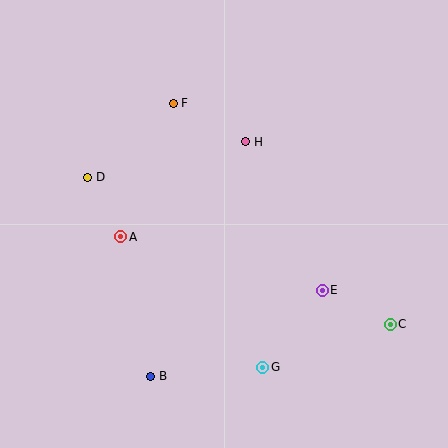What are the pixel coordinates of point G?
Point G is at (263, 367).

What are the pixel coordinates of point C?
Point C is at (390, 324).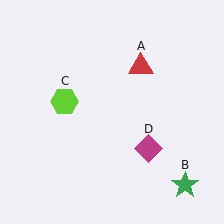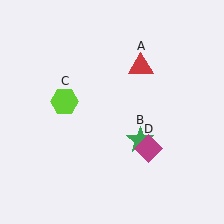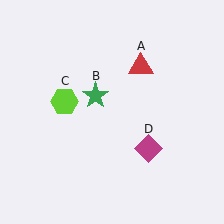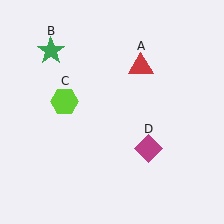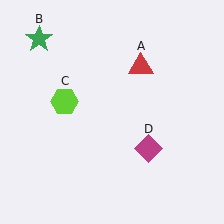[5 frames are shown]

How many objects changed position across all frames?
1 object changed position: green star (object B).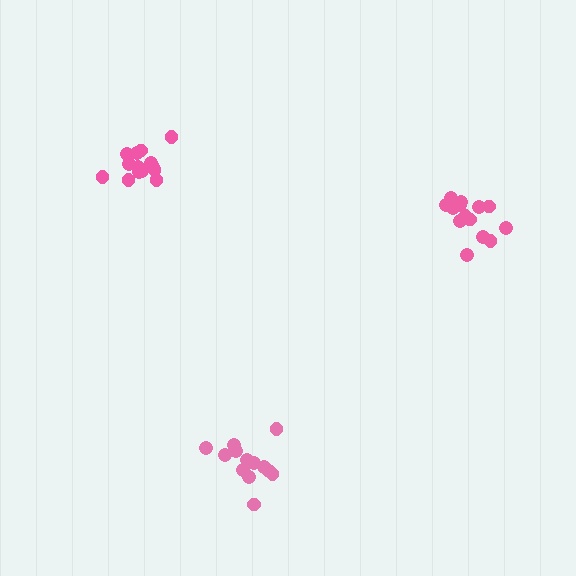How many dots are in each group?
Group 1: 14 dots, Group 2: 13 dots, Group 3: 14 dots (41 total).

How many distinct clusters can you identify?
There are 3 distinct clusters.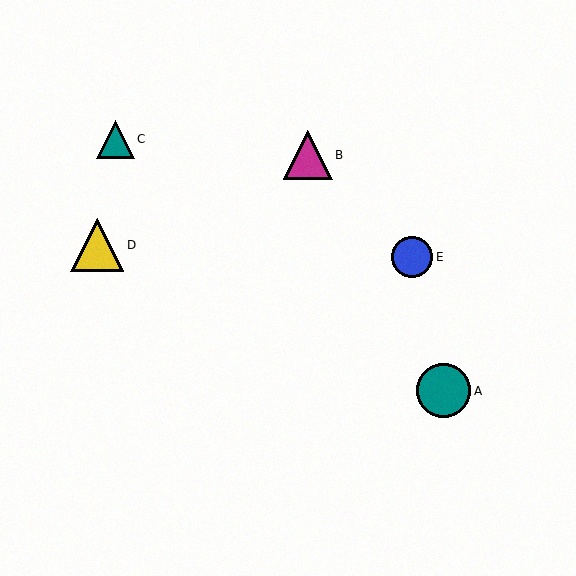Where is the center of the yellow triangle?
The center of the yellow triangle is at (97, 245).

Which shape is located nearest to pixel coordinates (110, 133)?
The teal triangle (labeled C) at (116, 140) is nearest to that location.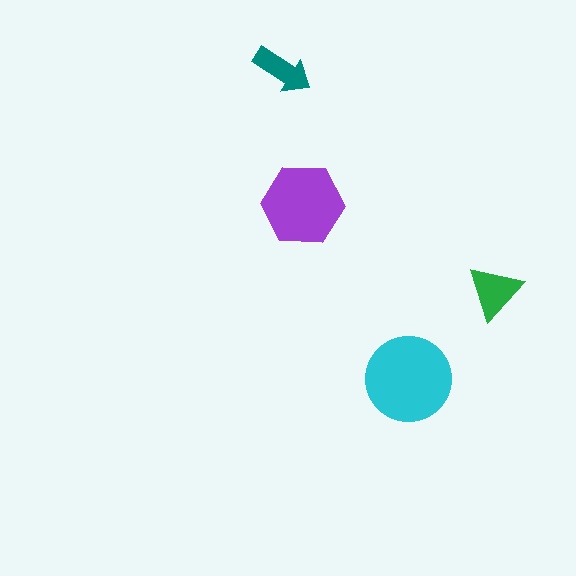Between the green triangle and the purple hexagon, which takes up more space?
The purple hexagon.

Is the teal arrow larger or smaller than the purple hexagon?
Smaller.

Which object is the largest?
The cyan circle.